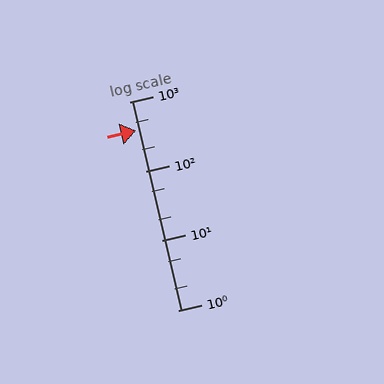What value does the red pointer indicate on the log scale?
The pointer indicates approximately 390.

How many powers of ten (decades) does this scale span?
The scale spans 3 decades, from 1 to 1000.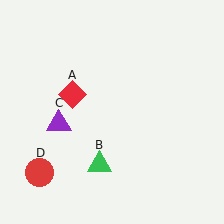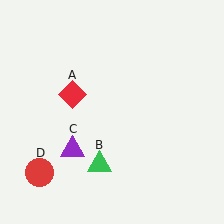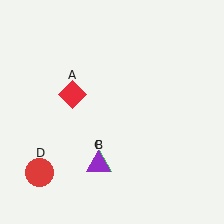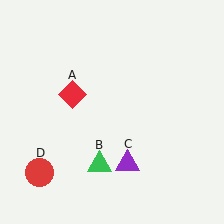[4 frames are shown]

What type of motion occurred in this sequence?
The purple triangle (object C) rotated counterclockwise around the center of the scene.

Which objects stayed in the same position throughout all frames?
Red diamond (object A) and green triangle (object B) and red circle (object D) remained stationary.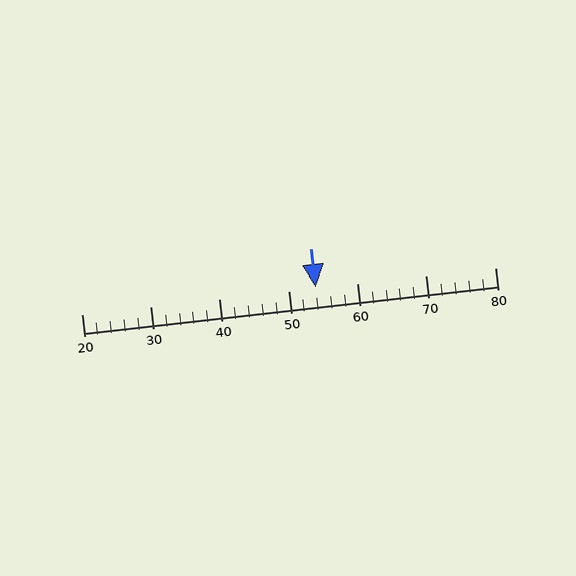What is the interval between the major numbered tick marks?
The major tick marks are spaced 10 units apart.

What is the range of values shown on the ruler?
The ruler shows values from 20 to 80.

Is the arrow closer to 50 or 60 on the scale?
The arrow is closer to 50.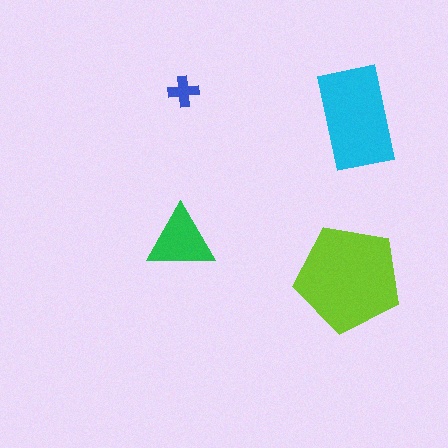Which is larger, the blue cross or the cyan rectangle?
The cyan rectangle.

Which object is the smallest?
The blue cross.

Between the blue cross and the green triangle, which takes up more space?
The green triangle.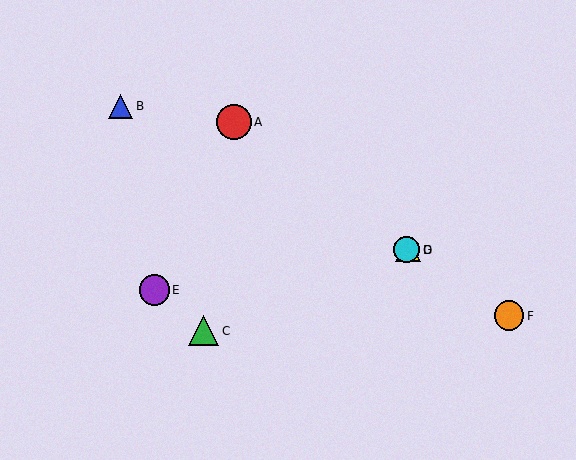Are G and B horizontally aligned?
No, G is at y≈250 and B is at y≈106.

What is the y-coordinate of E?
Object E is at y≈290.